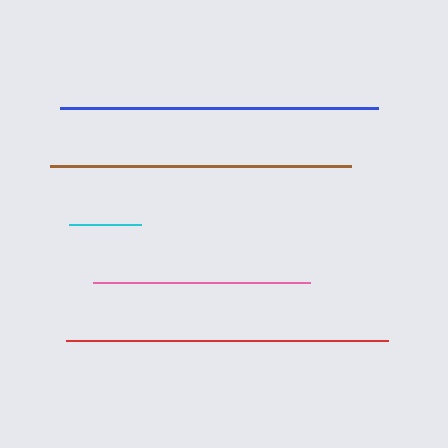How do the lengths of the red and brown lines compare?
The red and brown lines are approximately the same length.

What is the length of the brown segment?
The brown segment is approximately 301 pixels long.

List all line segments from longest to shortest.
From longest to shortest: red, blue, brown, pink, cyan.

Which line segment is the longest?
The red line is the longest at approximately 321 pixels.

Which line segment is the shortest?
The cyan line is the shortest at approximately 72 pixels.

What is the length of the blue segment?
The blue segment is approximately 319 pixels long.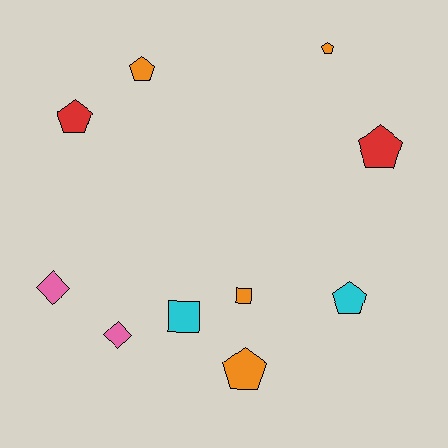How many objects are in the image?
There are 10 objects.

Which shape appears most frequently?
Pentagon, with 6 objects.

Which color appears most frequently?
Orange, with 4 objects.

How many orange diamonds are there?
There are no orange diamonds.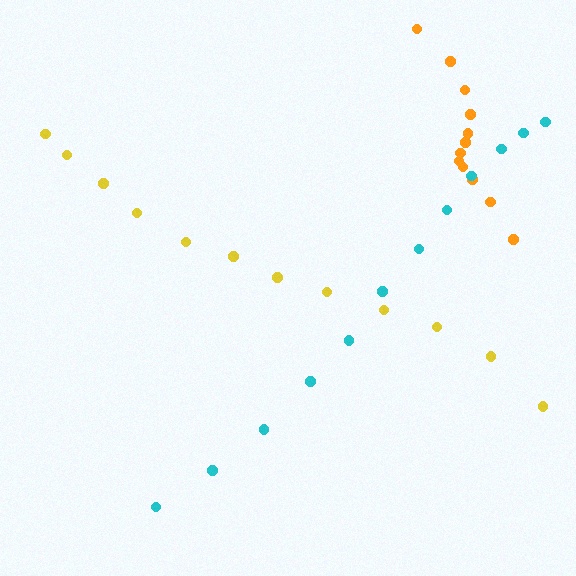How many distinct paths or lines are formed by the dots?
There are 3 distinct paths.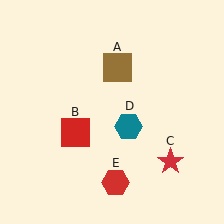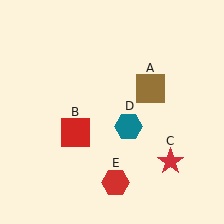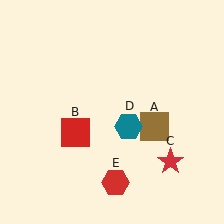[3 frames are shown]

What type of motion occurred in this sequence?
The brown square (object A) rotated clockwise around the center of the scene.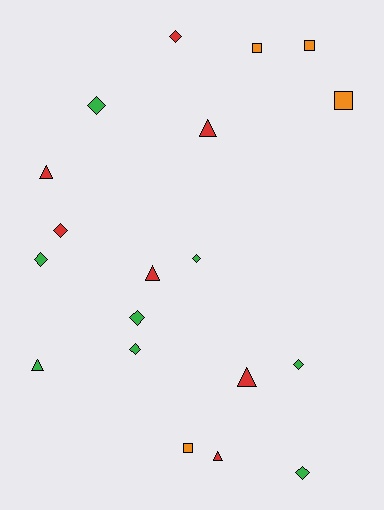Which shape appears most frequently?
Diamond, with 9 objects.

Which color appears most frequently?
Green, with 8 objects.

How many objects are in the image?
There are 19 objects.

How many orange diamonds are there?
There are no orange diamonds.